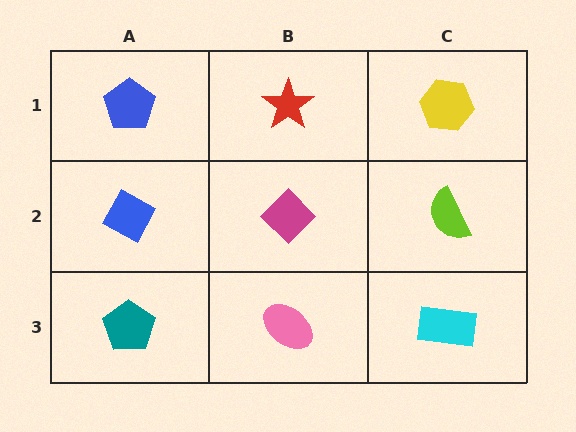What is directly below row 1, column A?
A blue diamond.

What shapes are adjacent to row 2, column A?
A blue pentagon (row 1, column A), a teal pentagon (row 3, column A), a magenta diamond (row 2, column B).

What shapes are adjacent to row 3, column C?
A lime semicircle (row 2, column C), a pink ellipse (row 3, column B).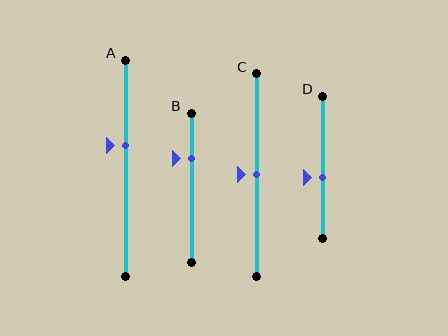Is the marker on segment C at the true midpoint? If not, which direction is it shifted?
Yes, the marker on segment C is at the true midpoint.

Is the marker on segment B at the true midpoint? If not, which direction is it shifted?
No, the marker on segment B is shifted upward by about 19% of the segment length.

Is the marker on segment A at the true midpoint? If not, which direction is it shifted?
No, the marker on segment A is shifted upward by about 10% of the segment length.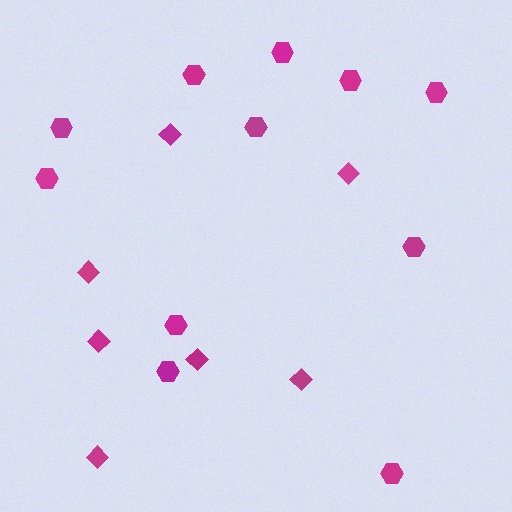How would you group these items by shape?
There are 2 groups: one group of diamonds (7) and one group of hexagons (11).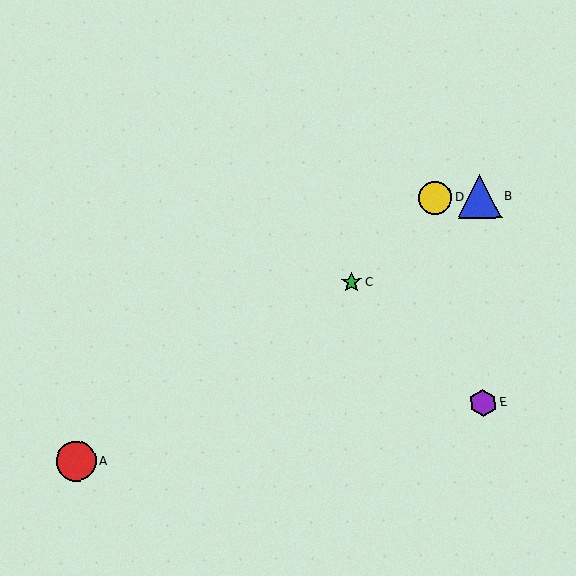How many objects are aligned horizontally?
2 objects (B, D) are aligned horizontally.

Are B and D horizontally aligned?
Yes, both are at y≈196.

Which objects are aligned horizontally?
Objects B, D are aligned horizontally.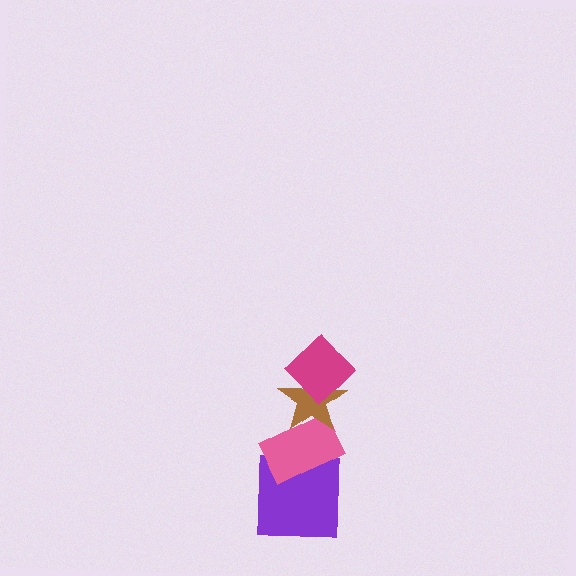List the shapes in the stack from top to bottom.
From top to bottom: the magenta diamond, the brown star, the pink rectangle, the purple square.